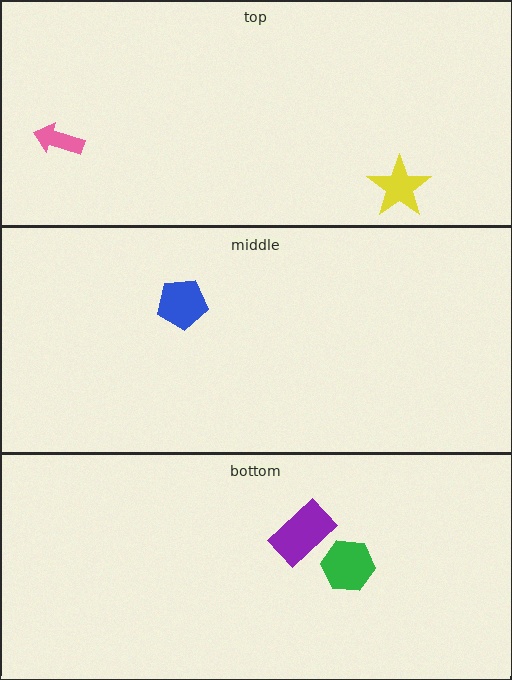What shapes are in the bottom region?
The purple rectangle, the green hexagon.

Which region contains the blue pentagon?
The middle region.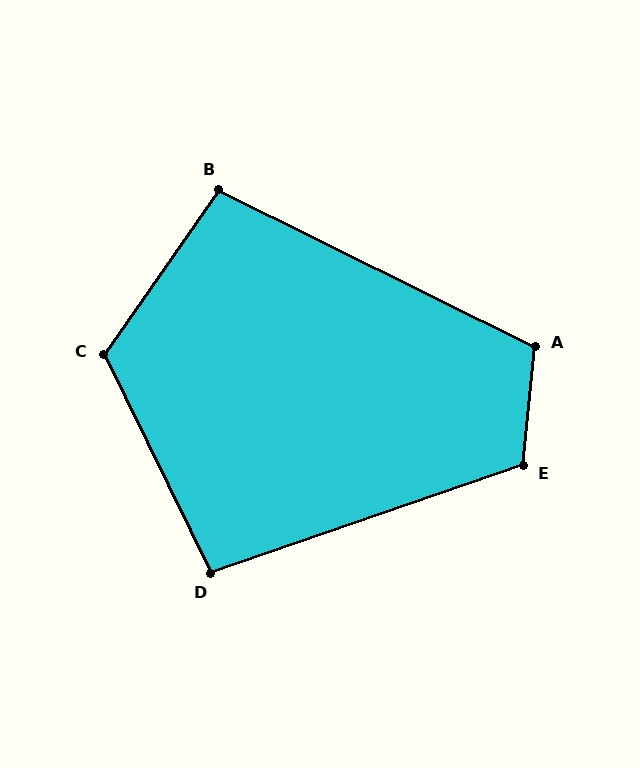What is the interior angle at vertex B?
Approximately 99 degrees (obtuse).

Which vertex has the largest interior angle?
C, at approximately 119 degrees.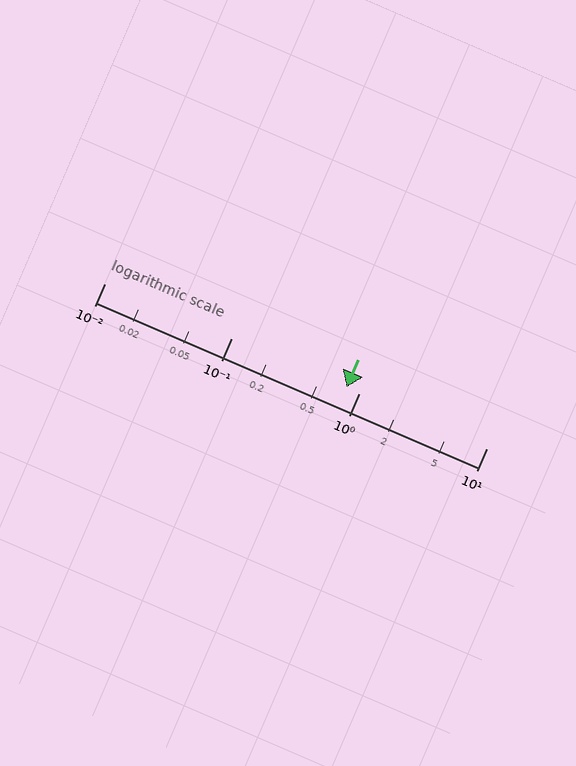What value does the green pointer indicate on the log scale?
The pointer indicates approximately 0.8.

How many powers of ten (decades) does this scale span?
The scale spans 3 decades, from 0.01 to 10.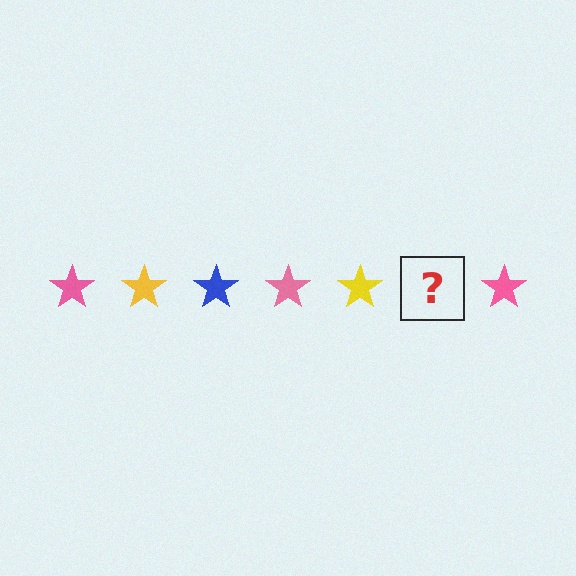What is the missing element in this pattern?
The missing element is a blue star.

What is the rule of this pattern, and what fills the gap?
The rule is that the pattern cycles through pink, yellow, blue stars. The gap should be filled with a blue star.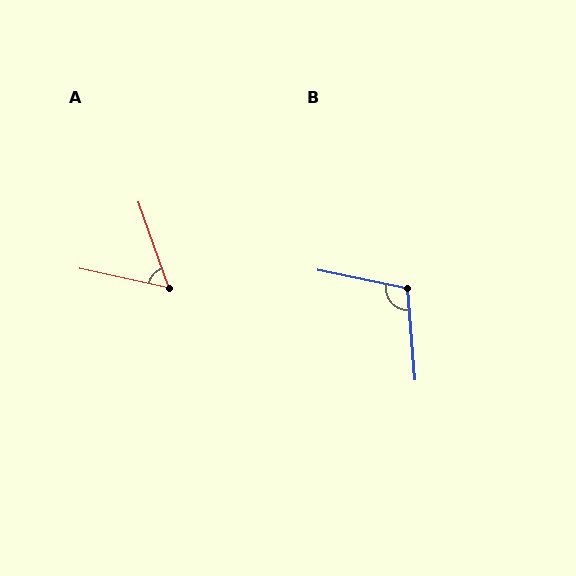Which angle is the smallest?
A, at approximately 58 degrees.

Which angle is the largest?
B, at approximately 106 degrees.